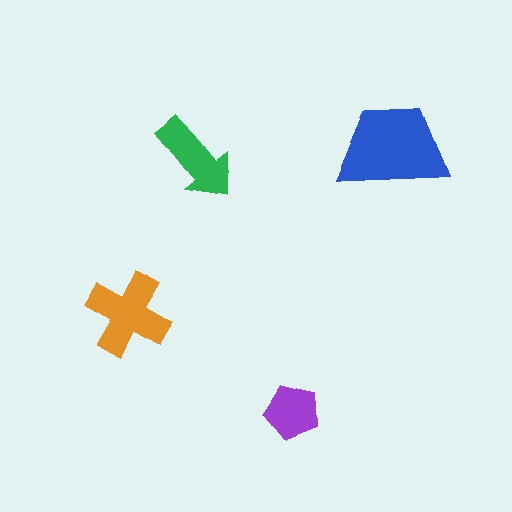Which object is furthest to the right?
The blue trapezoid is rightmost.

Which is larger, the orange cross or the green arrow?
The orange cross.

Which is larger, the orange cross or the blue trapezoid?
The blue trapezoid.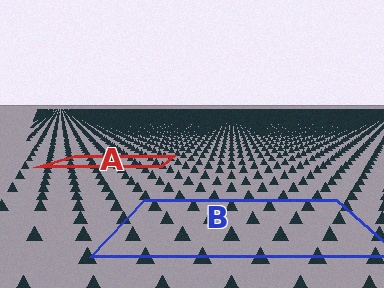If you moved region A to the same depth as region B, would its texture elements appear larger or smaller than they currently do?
They would appear larger. At a closer depth, the same texture elements are projected at a bigger on-screen size.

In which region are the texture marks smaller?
The texture marks are smaller in region A, because it is farther away.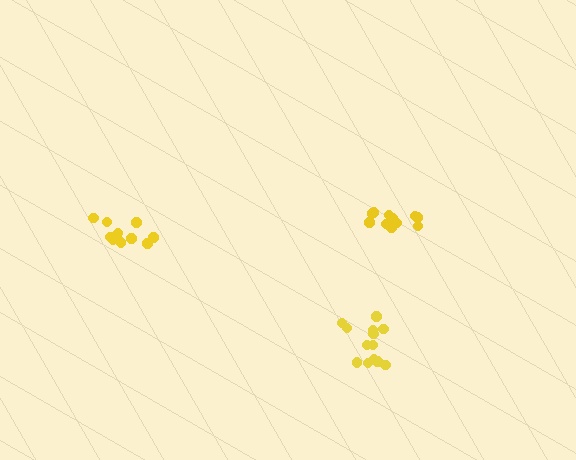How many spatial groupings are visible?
There are 3 spatial groupings.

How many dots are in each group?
Group 1: 11 dots, Group 2: 13 dots, Group 3: 12 dots (36 total).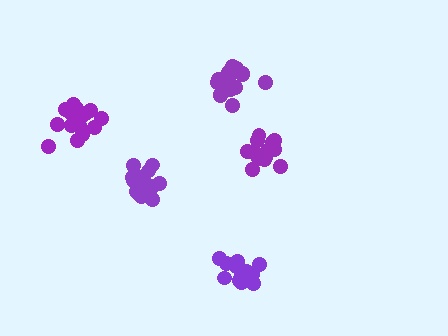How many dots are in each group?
Group 1: 16 dots, Group 2: 14 dots, Group 3: 16 dots, Group 4: 18 dots, Group 5: 16 dots (80 total).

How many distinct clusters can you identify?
There are 5 distinct clusters.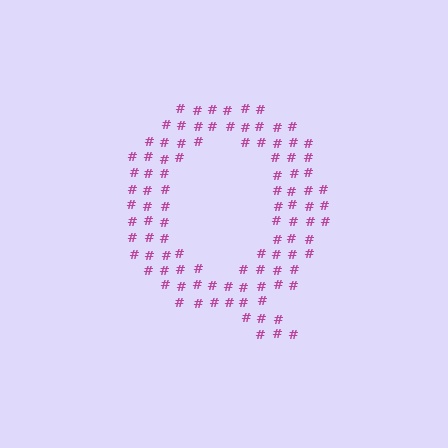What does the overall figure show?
The overall figure shows the letter Q.